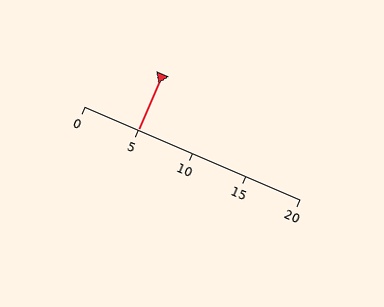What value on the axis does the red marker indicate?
The marker indicates approximately 5.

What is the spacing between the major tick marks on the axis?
The major ticks are spaced 5 apart.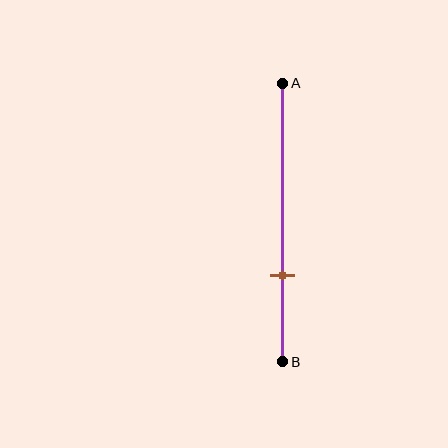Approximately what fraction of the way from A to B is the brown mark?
The brown mark is approximately 70% of the way from A to B.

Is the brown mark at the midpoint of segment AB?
No, the mark is at about 70% from A, not at the 50% midpoint.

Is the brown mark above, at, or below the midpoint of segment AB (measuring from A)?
The brown mark is below the midpoint of segment AB.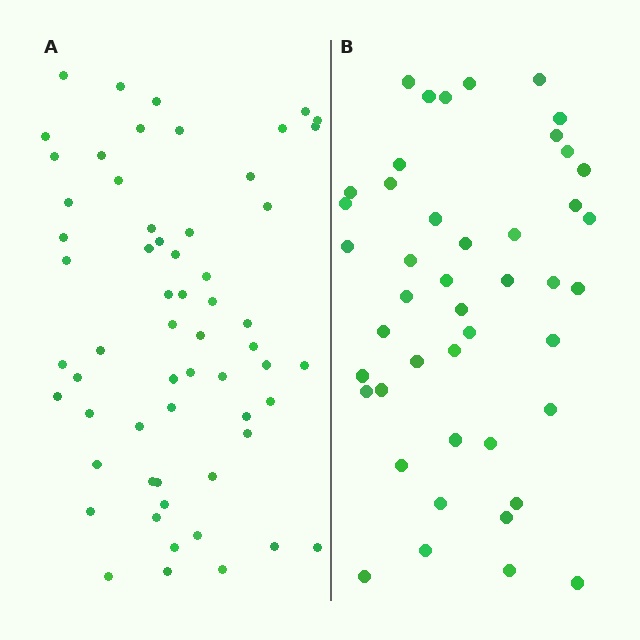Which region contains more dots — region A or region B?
Region A (the left region) has more dots.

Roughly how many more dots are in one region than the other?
Region A has approximately 15 more dots than region B.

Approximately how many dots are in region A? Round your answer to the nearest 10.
About 60 dots.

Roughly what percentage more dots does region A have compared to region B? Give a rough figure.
About 35% more.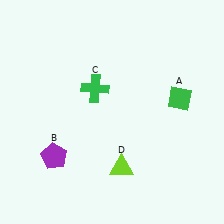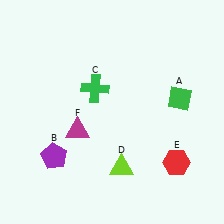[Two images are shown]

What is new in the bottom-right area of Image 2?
A red hexagon (E) was added in the bottom-right area of Image 2.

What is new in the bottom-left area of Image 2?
A magenta triangle (F) was added in the bottom-left area of Image 2.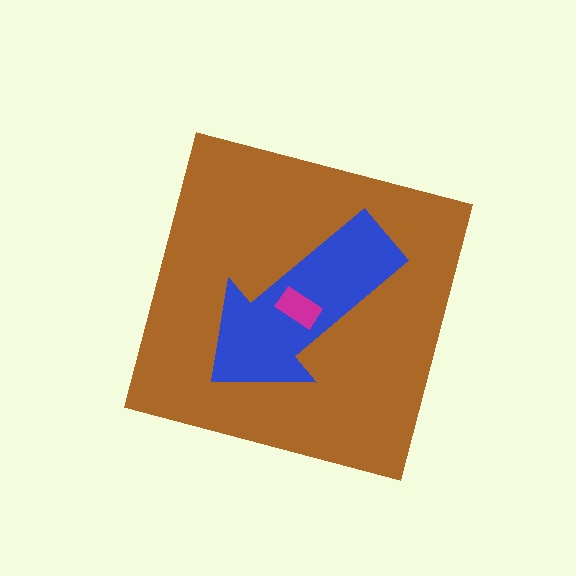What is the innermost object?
The magenta rectangle.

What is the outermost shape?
The brown square.